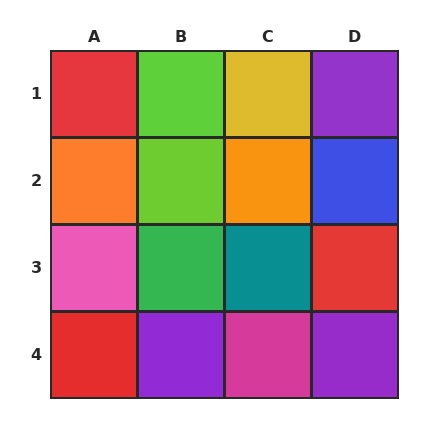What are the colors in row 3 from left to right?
Pink, green, teal, red.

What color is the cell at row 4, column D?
Purple.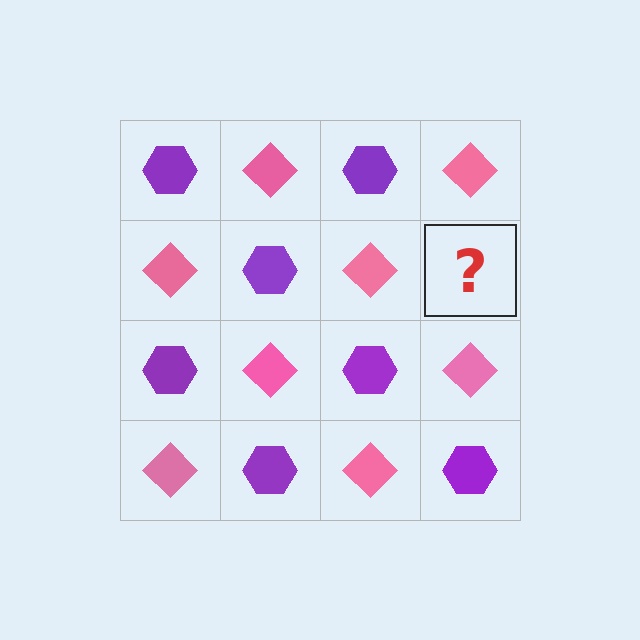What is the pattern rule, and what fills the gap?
The rule is that it alternates purple hexagon and pink diamond in a checkerboard pattern. The gap should be filled with a purple hexagon.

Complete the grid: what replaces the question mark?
The question mark should be replaced with a purple hexagon.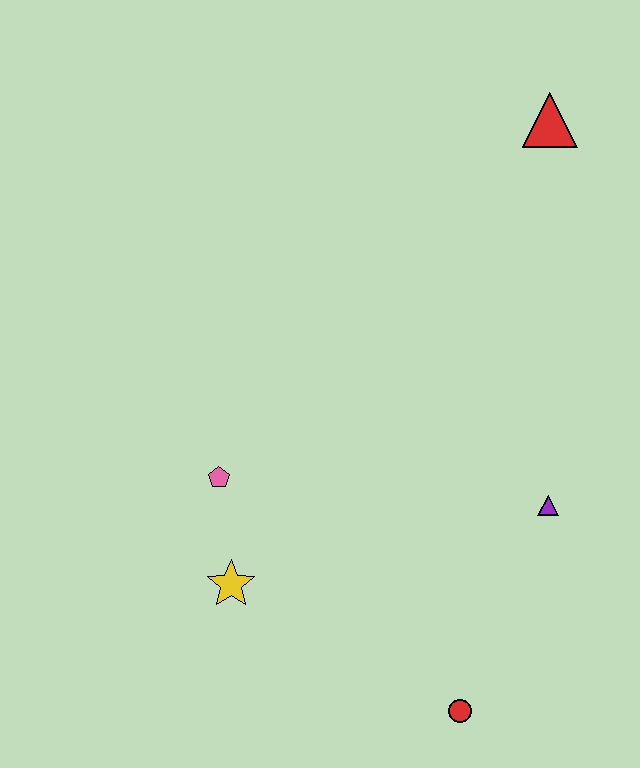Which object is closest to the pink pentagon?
The yellow star is closest to the pink pentagon.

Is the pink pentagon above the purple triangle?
Yes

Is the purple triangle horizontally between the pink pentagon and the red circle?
No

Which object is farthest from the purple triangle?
The red triangle is farthest from the purple triangle.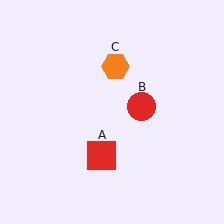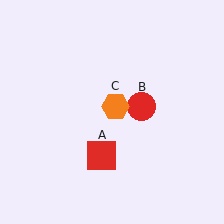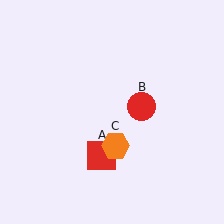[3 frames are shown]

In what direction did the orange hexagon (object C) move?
The orange hexagon (object C) moved down.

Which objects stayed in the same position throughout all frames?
Red square (object A) and red circle (object B) remained stationary.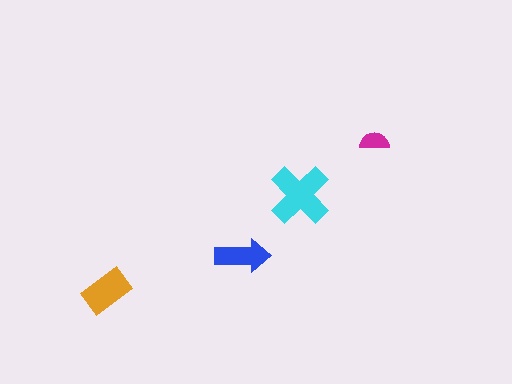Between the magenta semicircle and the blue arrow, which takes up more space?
The blue arrow.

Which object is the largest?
The cyan cross.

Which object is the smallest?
The magenta semicircle.